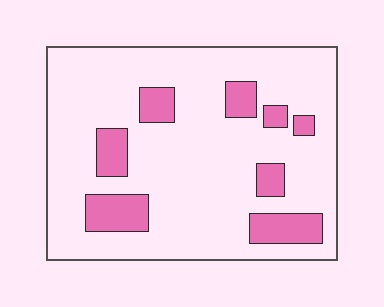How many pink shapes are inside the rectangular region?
8.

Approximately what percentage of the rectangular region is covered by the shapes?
Approximately 15%.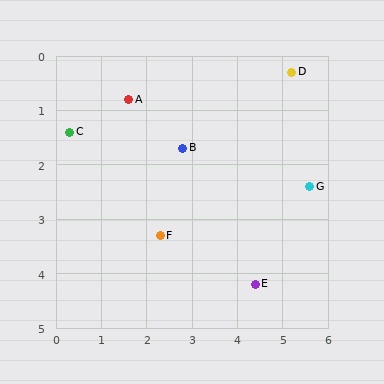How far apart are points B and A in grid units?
Points B and A are about 1.5 grid units apart.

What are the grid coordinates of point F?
Point F is at approximately (2.3, 3.3).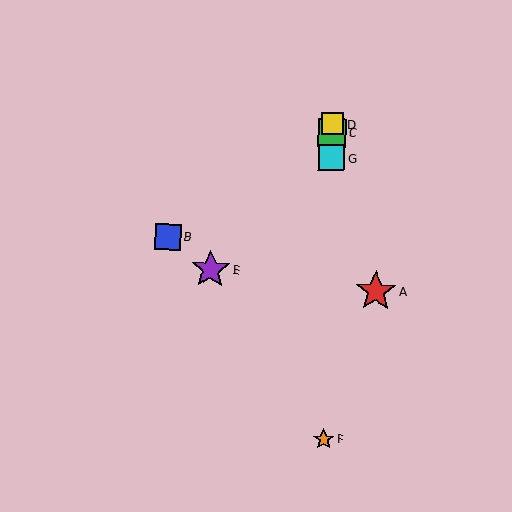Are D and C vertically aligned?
Yes, both are at x≈332.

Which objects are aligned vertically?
Objects C, D, F, G are aligned vertically.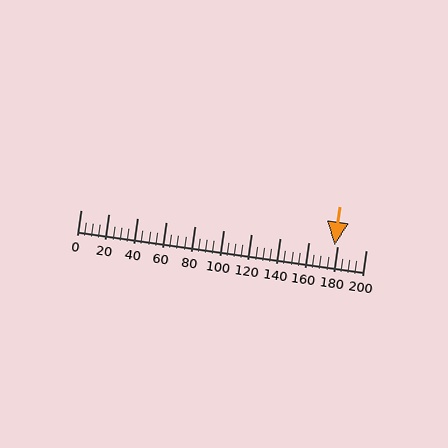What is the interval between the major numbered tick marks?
The major tick marks are spaced 20 units apart.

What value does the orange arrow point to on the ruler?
The orange arrow points to approximately 178.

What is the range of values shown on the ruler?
The ruler shows values from 0 to 200.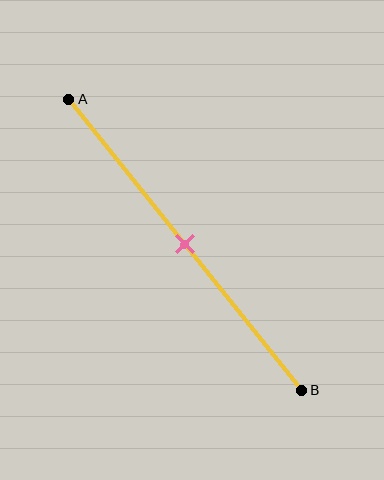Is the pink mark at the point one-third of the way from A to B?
No, the mark is at about 50% from A, not at the 33% one-third point.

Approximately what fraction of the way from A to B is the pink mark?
The pink mark is approximately 50% of the way from A to B.